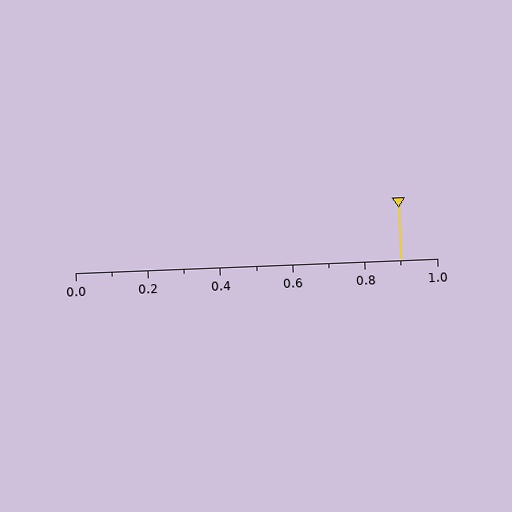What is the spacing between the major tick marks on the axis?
The major ticks are spaced 0.2 apart.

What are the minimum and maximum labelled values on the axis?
The axis runs from 0.0 to 1.0.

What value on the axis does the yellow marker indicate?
The marker indicates approximately 0.9.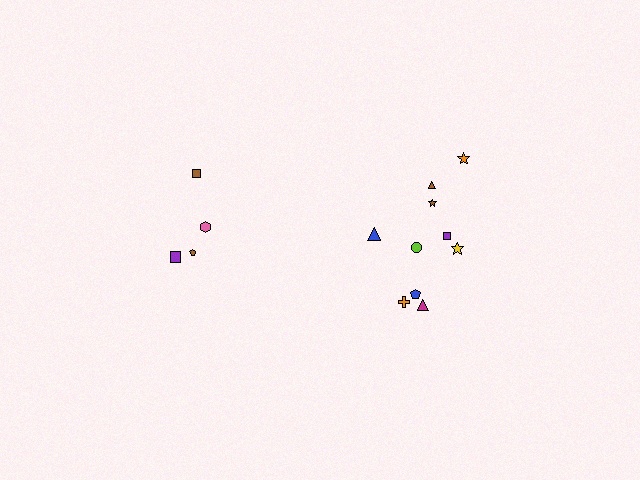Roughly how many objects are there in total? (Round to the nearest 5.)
Roughly 15 objects in total.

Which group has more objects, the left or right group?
The right group.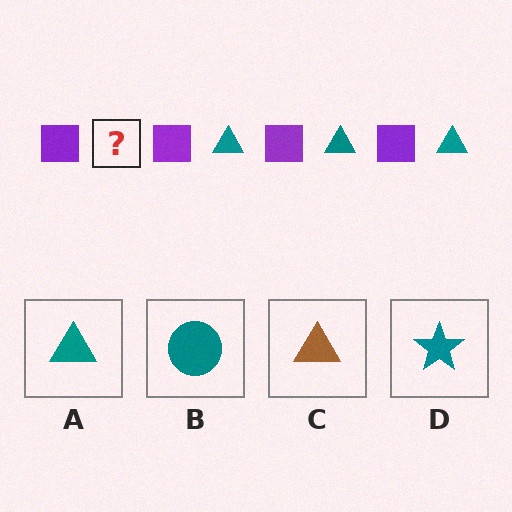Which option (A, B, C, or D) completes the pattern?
A.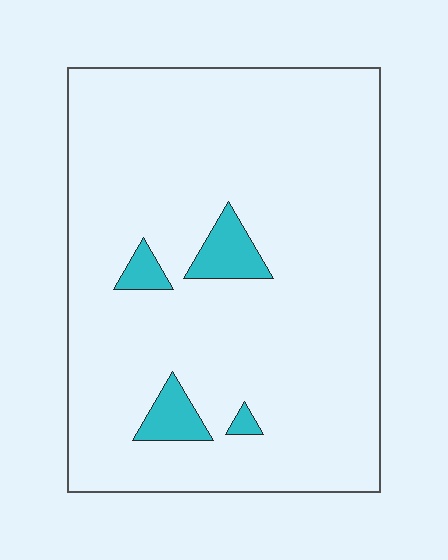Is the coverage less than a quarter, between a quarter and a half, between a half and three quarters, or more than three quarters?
Less than a quarter.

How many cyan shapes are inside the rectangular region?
4.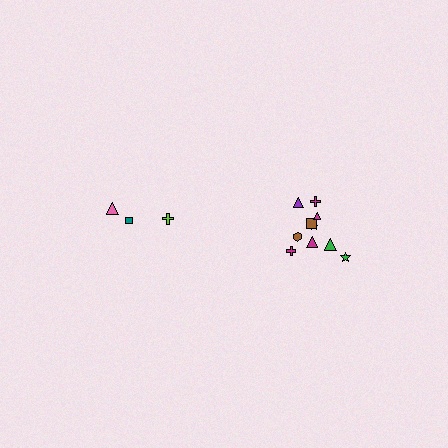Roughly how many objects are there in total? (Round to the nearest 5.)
Roughly 15 objects in total.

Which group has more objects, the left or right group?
The right group.